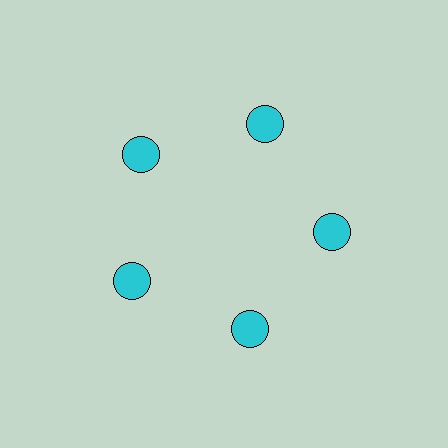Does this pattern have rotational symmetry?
Yes, this pattern has 5-fold rotational symmetry. It looks the same after rotating 72 degrees around the center.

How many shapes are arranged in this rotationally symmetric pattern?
There are 5 shapes, arranged in 5 groups of 1.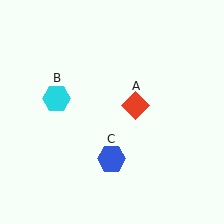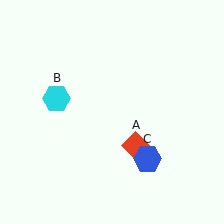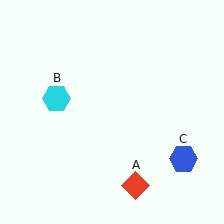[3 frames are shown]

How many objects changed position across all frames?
2 objects changed position: red diamond (object A), blue hexagon (object C).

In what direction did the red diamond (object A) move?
The red diamond (object A) moved down.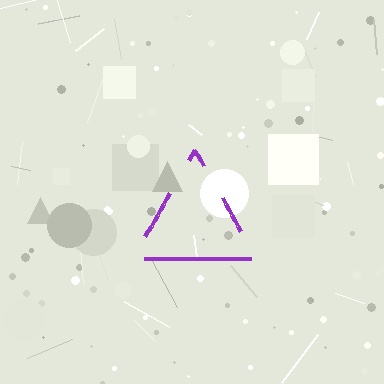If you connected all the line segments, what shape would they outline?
They would outline a triangle.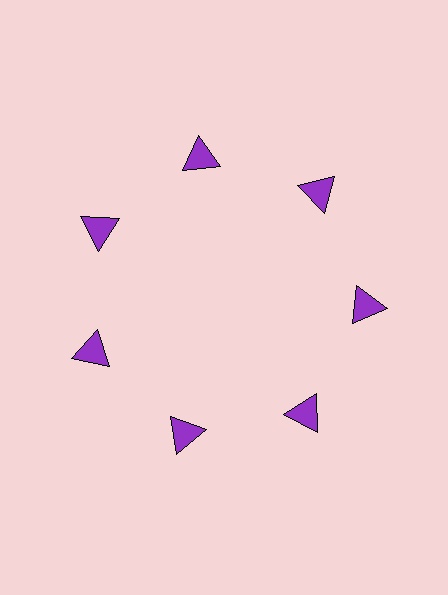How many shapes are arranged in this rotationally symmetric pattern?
There are 7 shapes, arranged in 7 groups of 1.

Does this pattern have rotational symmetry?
Yes, this pattern has 7-fold rotational symmetry. It looks the same after rotating 51 degrees around the center.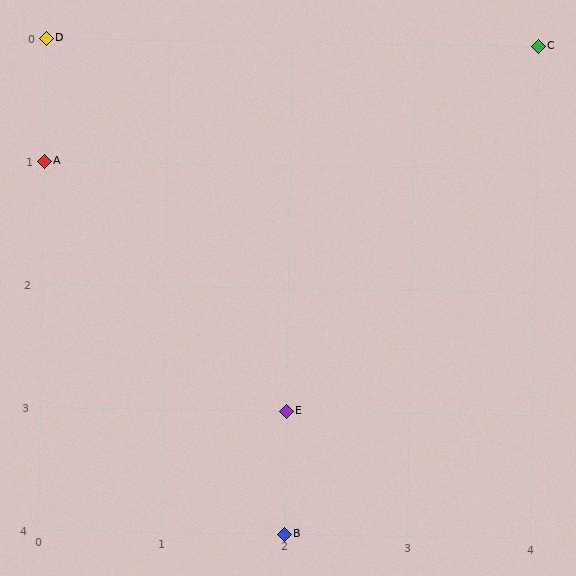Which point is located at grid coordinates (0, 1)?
Point A is at (0, 1).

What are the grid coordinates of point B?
Point B is at grid coordinates (2, 4).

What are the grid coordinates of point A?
Point A is at grid coordinates (0, 1).